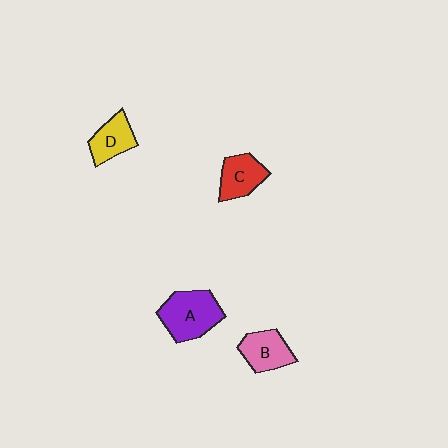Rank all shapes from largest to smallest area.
From largest to smallest: A (purple), B (pink), C (red), D (yellow).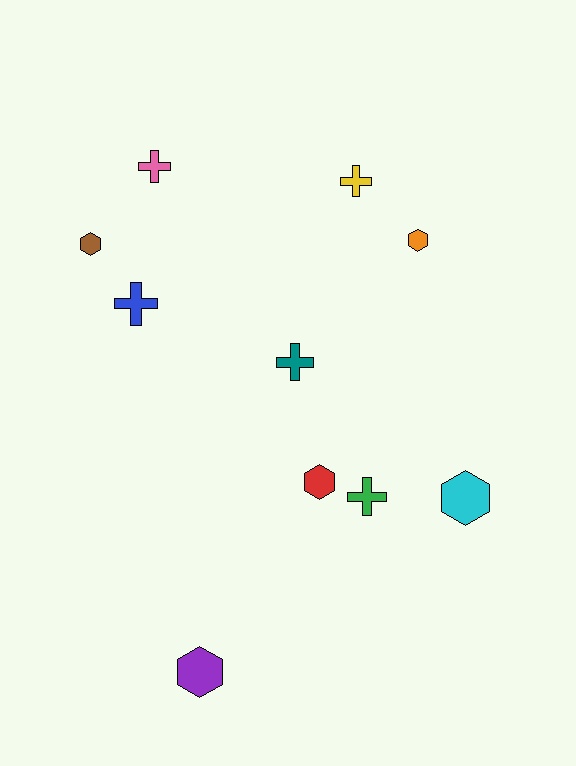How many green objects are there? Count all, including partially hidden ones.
There is 1 green object.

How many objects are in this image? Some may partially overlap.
There are 10 objects.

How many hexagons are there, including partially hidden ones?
There are 5 hexagons.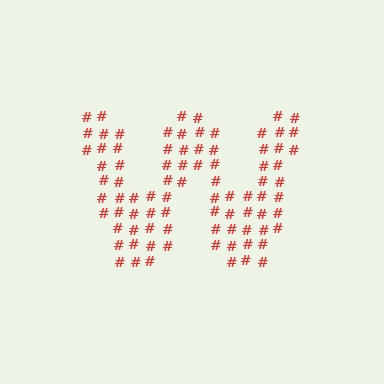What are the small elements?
The small elements are hash symbols.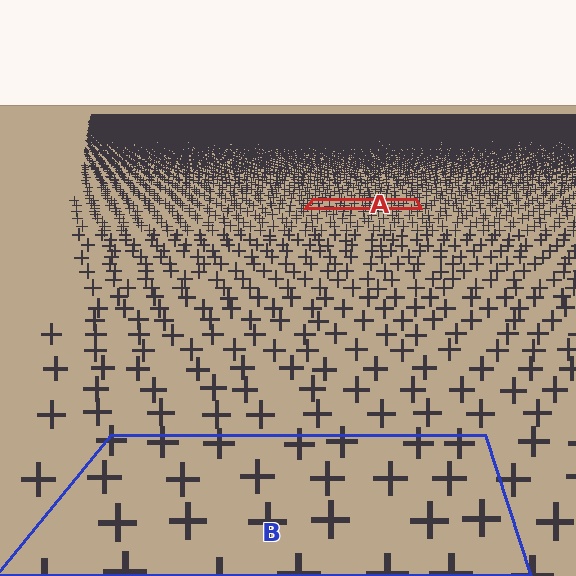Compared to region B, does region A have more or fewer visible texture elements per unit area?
Region A has more texture elements per unit area — they are packed more densely because it is farther away.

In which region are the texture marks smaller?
The texture marks are smaller in region A, because it is farther away.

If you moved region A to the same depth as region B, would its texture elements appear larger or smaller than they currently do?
They would appear larger. At a closer depth, the same texture elements are projected at a bigger on-screen size.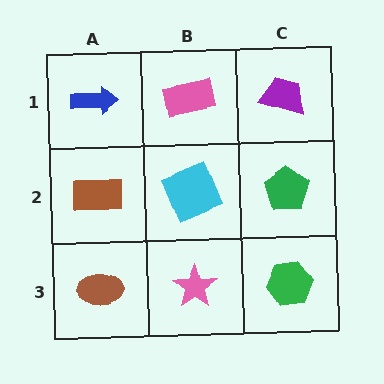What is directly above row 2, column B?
A pink rectangle.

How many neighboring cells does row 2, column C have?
3.